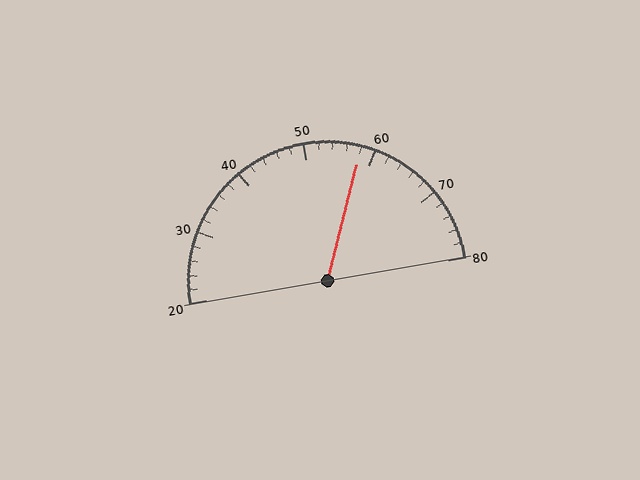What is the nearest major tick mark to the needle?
The nearest major tick mark is 60.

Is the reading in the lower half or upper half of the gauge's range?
The reading is in the upper half of the range (20 to 80).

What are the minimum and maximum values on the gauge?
The gauge ranges from 20 to 80.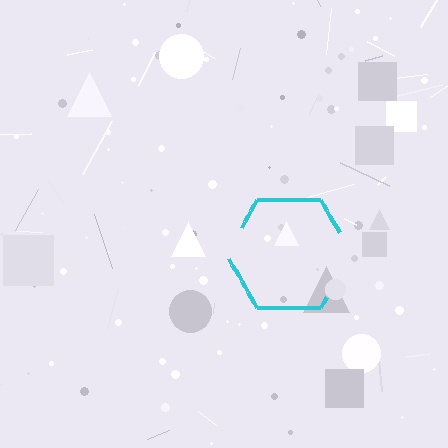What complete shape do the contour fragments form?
The contour fragments form a hexagon.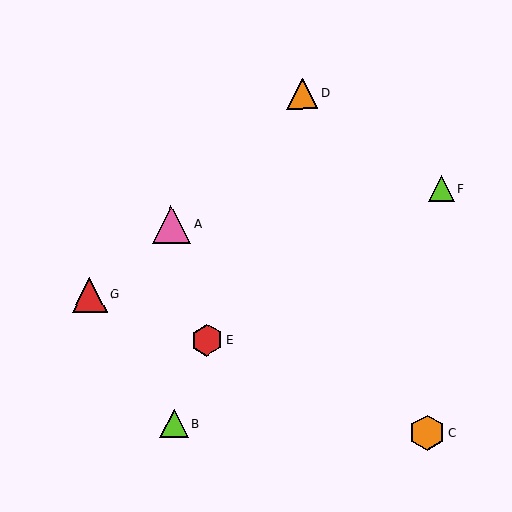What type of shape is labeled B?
Shape B is a lime triangle.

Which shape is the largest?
The pink triangle (labeled A) is the largest.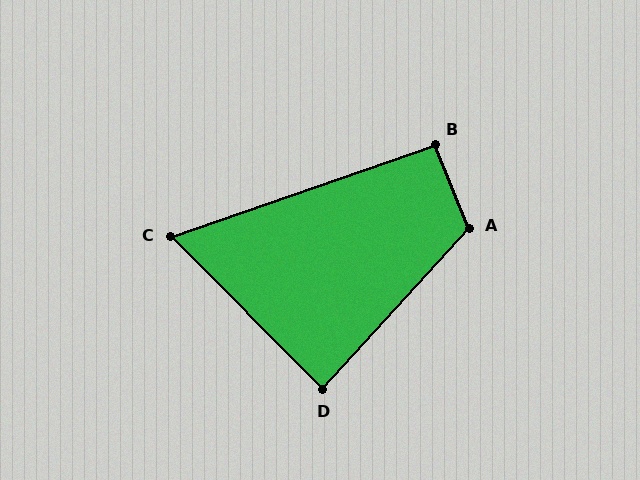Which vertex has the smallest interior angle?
C, at approximately 64 degrees.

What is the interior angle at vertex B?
Approximately 93 degrees (approximately right).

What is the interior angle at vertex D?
Approximately 87 degrees (approximately right).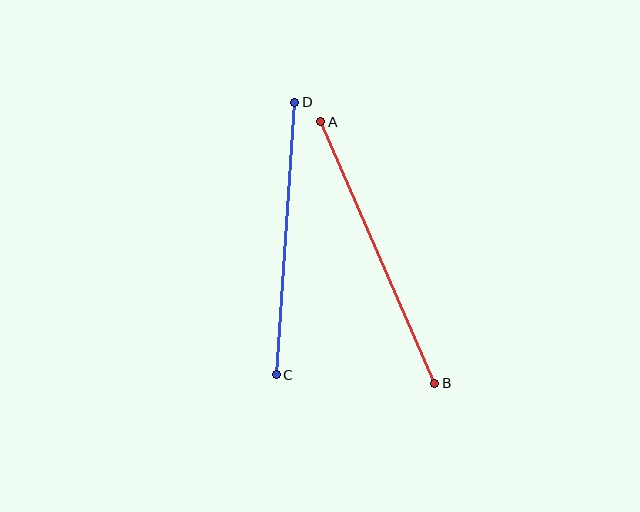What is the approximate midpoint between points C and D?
The midpoint is at approximately (285, 239) pixels.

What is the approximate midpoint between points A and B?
The midpoint is at approximately (378, 253) pixels.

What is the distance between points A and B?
The distance is approximately 285 pixels.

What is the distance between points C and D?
The distance is approximately 273 pixels.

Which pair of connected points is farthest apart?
Points A and B are farthest apart.